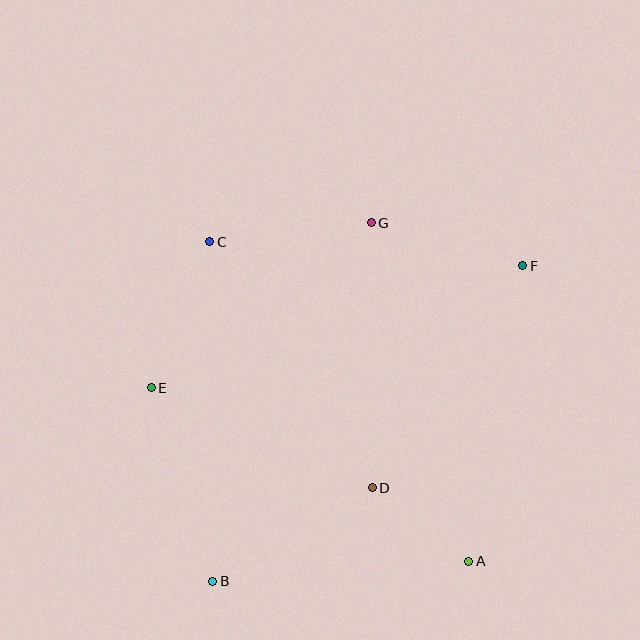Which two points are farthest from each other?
Points B and F are farthest from each other.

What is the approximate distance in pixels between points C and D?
The distance between C and D is approximately 295 pixels.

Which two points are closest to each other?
Points A and D are closest to each other.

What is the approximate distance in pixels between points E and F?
The distance between E and F is approximately 391 pixels.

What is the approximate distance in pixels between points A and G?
The distance between A and G is approximately 352 pixels.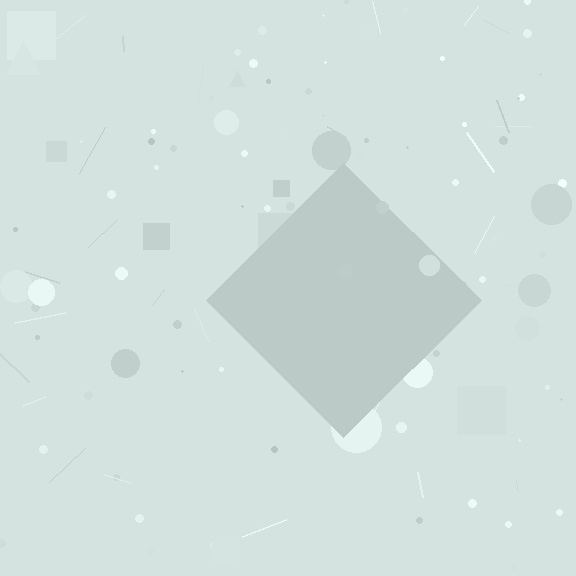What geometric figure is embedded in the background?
A diamond is embedded in the background.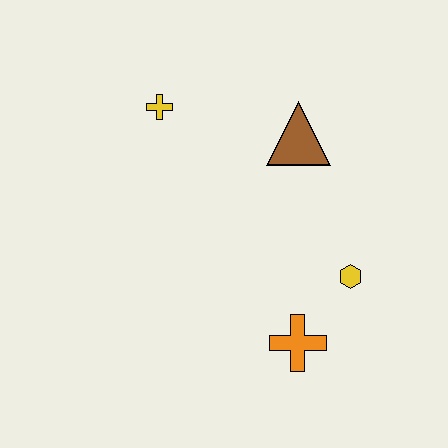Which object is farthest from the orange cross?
The yellow cross is farthest from the orange cross.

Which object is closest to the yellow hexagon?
The orange cross is closest to the yellow hexagon.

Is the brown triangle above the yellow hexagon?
Yes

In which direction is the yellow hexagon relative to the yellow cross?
The yellow hexagon is to the right of the yellow cross.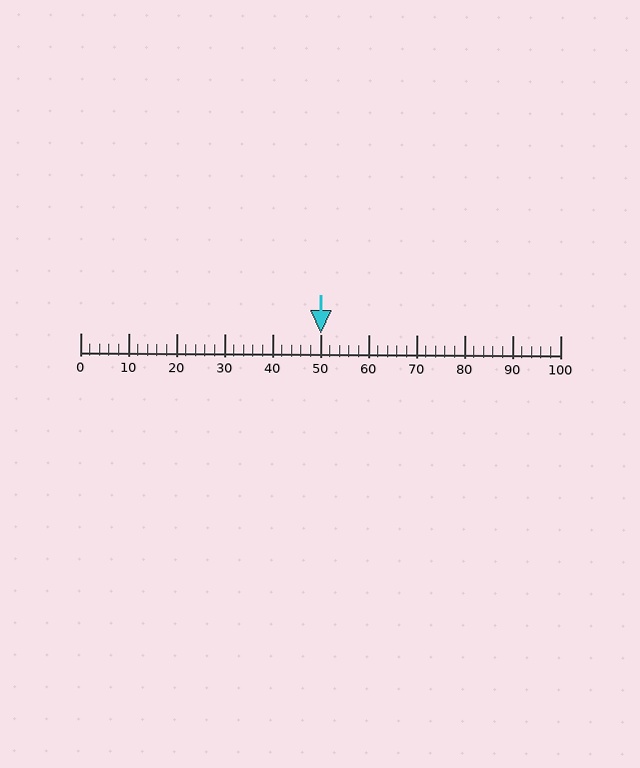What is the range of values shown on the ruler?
The ruler shows values from 0 to 100.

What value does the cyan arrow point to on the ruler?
The cyan arrow points to approximately 50.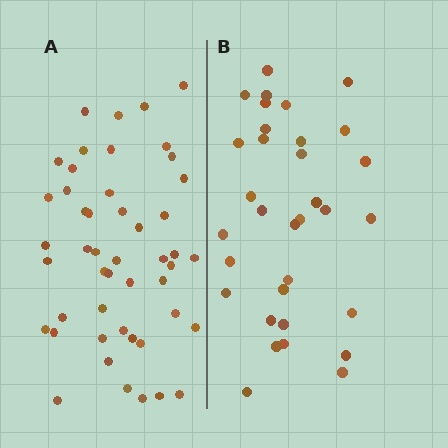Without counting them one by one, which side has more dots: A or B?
Region A (the left region) has more dots.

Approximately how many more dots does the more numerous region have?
Region A has approximately 15 more dots than region B.